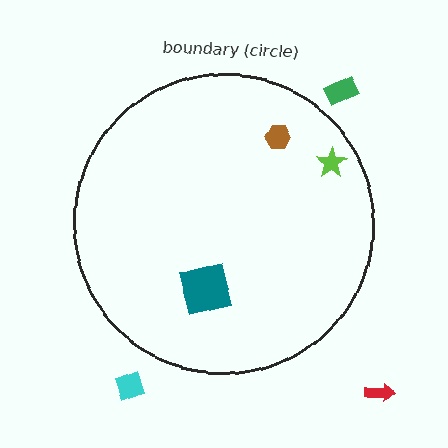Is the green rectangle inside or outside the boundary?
Outside.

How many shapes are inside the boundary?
3 inside, 3 outside.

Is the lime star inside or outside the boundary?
Inside.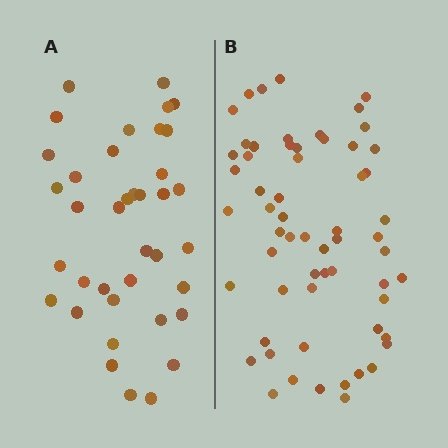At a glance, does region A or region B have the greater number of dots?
Region B (the right region) has more dots.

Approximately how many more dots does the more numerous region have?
Region B has approximately 20 more dots than region A.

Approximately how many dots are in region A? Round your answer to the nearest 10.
About 40 dots. (The exact count is 38, which rounds to 40.)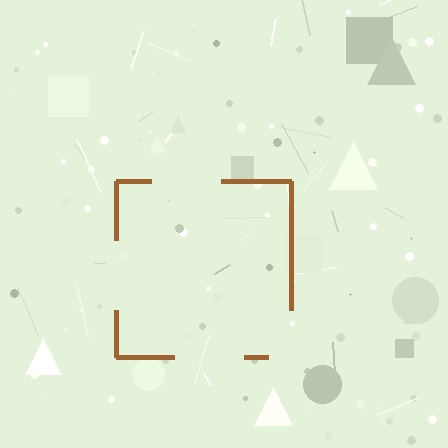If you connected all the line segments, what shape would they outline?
They would outline a square.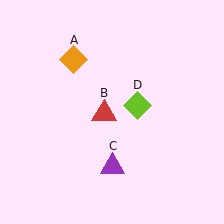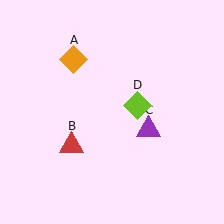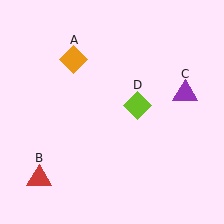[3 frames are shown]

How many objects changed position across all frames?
2 objects changed position: red triangle (object B), purple triangle (object C).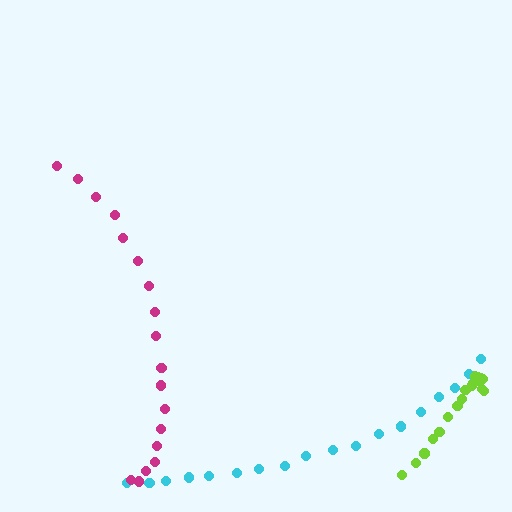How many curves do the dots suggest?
There are 3 distinct paths.